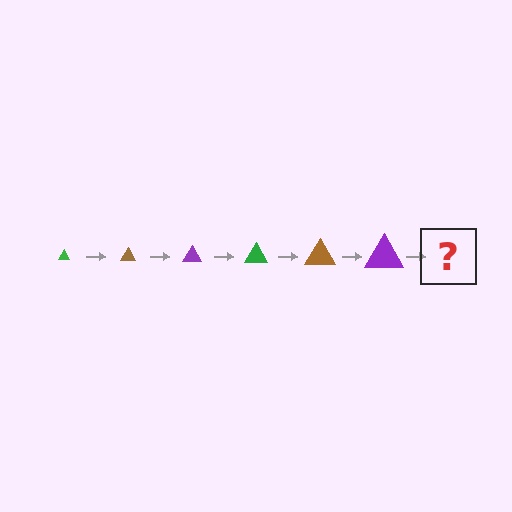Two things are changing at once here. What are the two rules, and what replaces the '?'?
The two rules are that the triangle grows larger each step and the color cycles through green, brown, and purple. The '?' should be a green triangle, larger than the previous one.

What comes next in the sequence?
The next element should be a green triangle, larger than the previous one.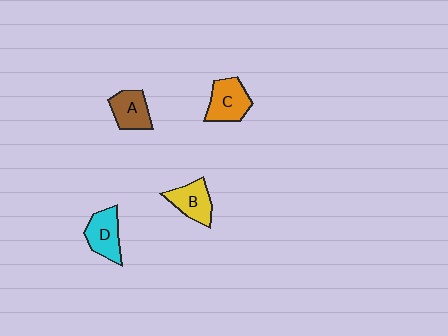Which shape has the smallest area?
Shape A (brown).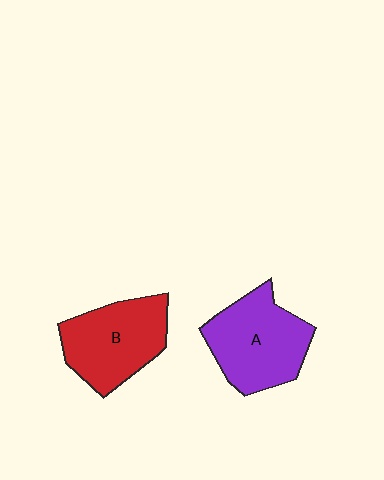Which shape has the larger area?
Shape A (purple).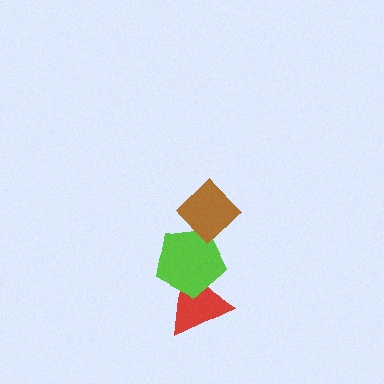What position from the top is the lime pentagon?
The lime pentagon is 2nd from the top.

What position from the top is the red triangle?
The red triangle is 3rd from the top.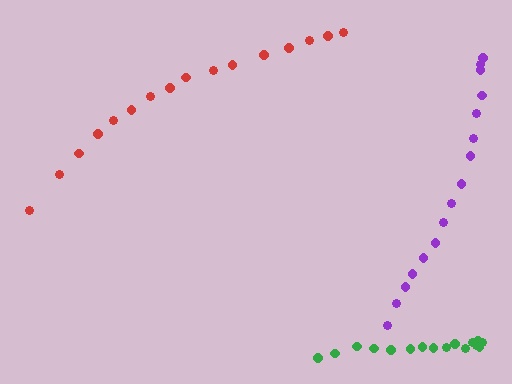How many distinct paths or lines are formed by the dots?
There are 3 distinct paths.